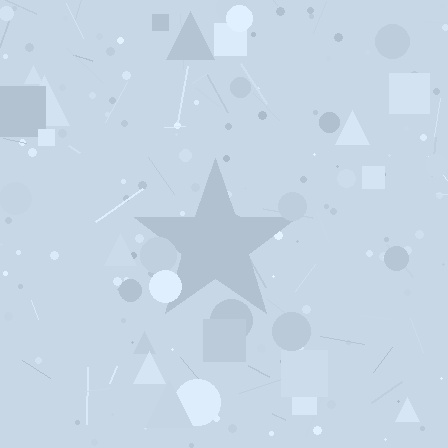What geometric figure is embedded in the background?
A star is embedded in the background.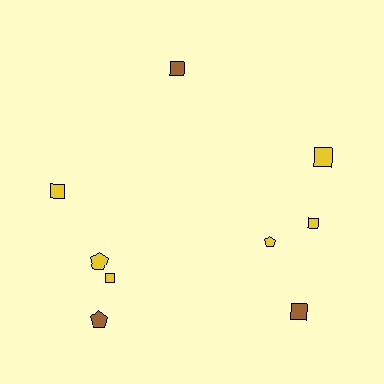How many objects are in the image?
There are 9 objects.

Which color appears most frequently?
Yellow, with 6 objects.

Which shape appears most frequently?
Square, with 6 objects.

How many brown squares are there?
There are 2 brown squares.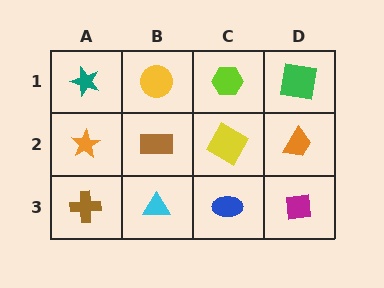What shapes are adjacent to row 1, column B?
A brown rectangle (row 2, column B), a teal star (row 1, column A), a lime hexagon (row 1, column C).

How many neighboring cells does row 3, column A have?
2.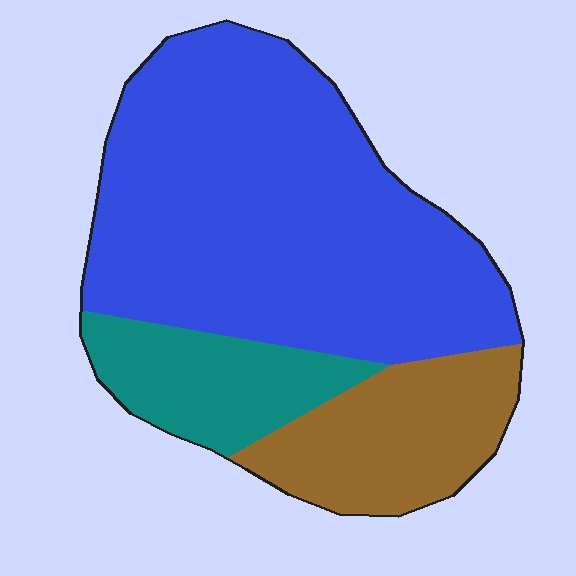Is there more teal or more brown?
Brown.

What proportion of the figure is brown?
Brown covers around 20% of the figure.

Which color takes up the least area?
Teal, at roughly 15%.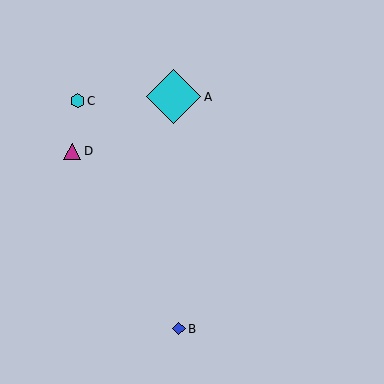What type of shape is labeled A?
Shape A is a cyan diamond.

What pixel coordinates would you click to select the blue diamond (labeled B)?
Click at (179, 329) to select the blue diamond B.